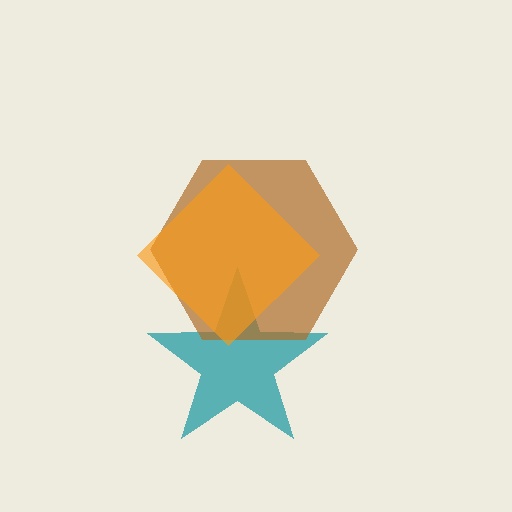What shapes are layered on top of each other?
The layered shapes are: a teal star, a brown hexagon, an orange diamond.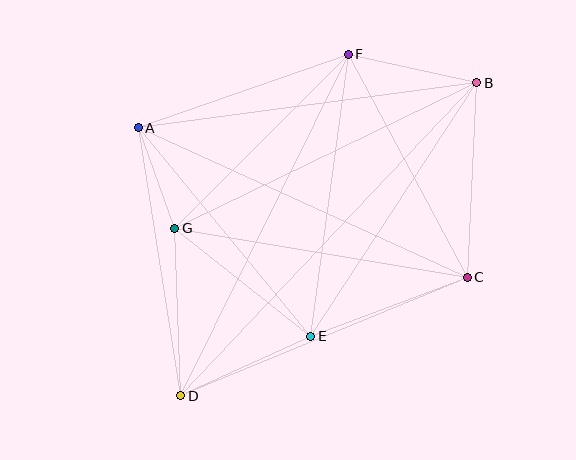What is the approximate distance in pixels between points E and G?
The distance between E and G is approximately 173 pixels.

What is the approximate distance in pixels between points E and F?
The distance between E and F is approximately 284 pixels.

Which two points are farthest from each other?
Points B and D are farthest from each other.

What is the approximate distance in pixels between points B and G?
The distance between B and G is approximately 335 pixels.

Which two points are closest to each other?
Points A and G are closest to each other.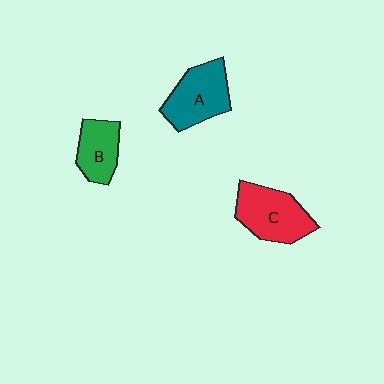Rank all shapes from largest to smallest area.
From largest to smallest: C (red), A (teal), B (green).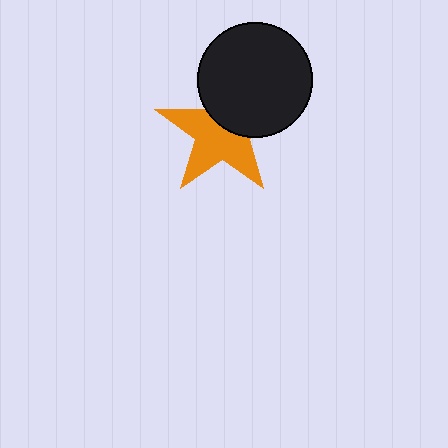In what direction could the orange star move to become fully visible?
The orange star could move toward the lower-left. That would shift it out from behind the black circle entirely.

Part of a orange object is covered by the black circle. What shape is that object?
It is a star.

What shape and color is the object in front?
The object in front is a black circle.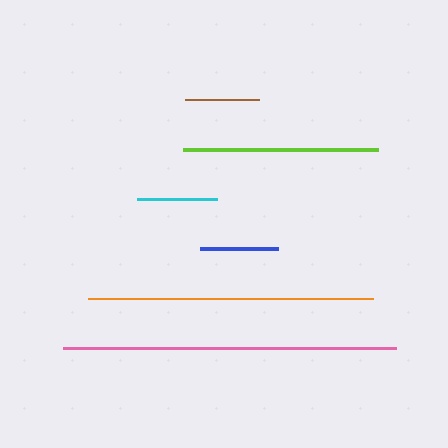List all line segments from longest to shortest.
From longest to shortest: pink, orange, lime, cyan, blue, brown.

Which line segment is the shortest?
The brown line is the shortest at approximately 75 pixels.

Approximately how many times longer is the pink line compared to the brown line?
The pink line is approximately 4.5 times the length of the brown line.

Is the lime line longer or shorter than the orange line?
The orange line is longer than the lime line.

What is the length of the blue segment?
The blue segment is approximately 78 pixels long.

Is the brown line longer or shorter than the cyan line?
The cyan line is longer than the brown line.